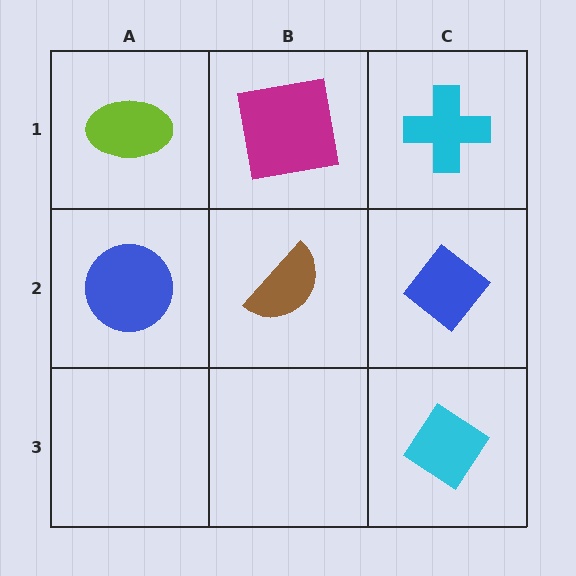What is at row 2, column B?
A brown semicircle.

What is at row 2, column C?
A blue diamond.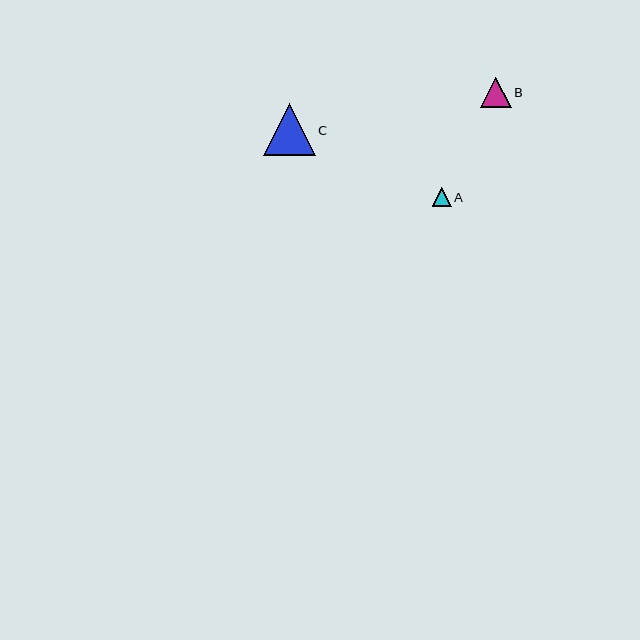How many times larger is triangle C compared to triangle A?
Triangle C is approximately 2.7 times the size of triangle A.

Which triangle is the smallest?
Triangle A is the smallest with a size of approximately 19 pixels.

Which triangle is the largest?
Triangle C is the largest with a size of approximately 52 pixels.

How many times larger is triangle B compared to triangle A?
Triangle B is approximately 1.6 times the size of triangle A.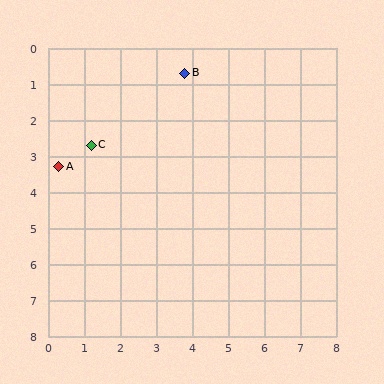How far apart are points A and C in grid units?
Points A and C are about 1.1 grid units apart.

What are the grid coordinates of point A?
Point A is at approximately (0.3, 3.3).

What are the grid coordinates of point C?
Point C is at approximately (1.2, 2.7).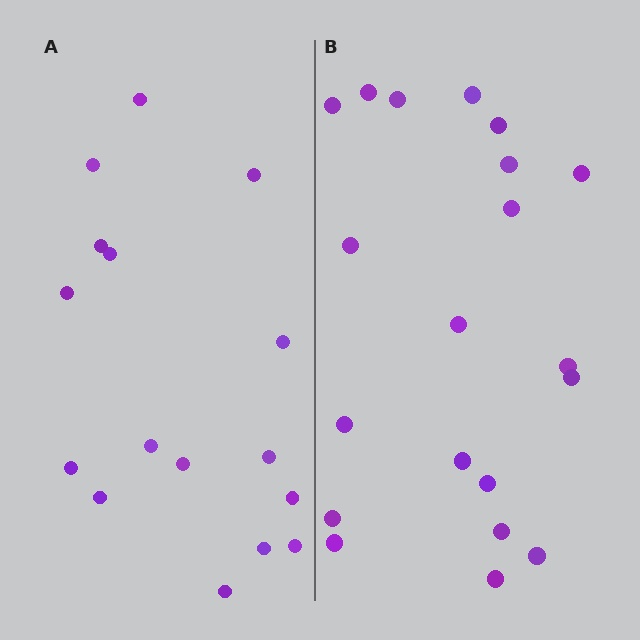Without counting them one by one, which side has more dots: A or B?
Region B (the right region) has more dots.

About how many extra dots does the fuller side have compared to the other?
Region B has about 4 more dots than region A.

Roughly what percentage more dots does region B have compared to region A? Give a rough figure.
About 25% more.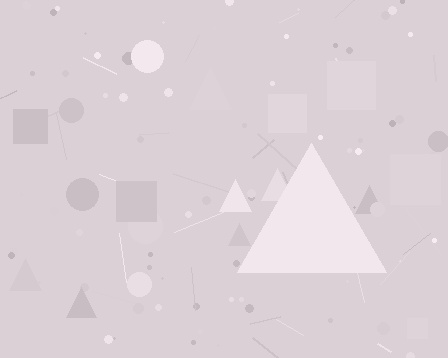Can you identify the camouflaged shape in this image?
The camouflaged shape is a triangle.